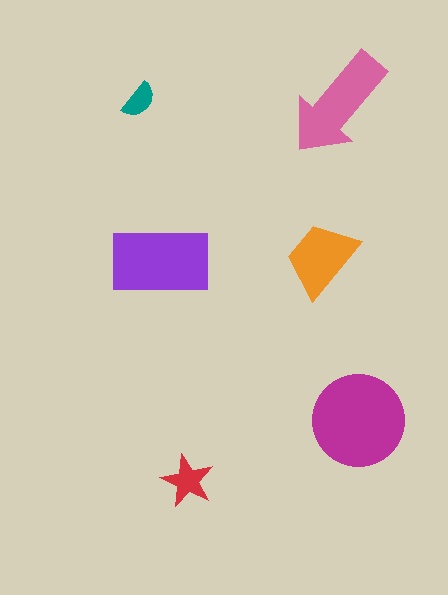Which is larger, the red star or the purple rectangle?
The purple rectangle.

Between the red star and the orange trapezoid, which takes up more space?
The orange trapezoid.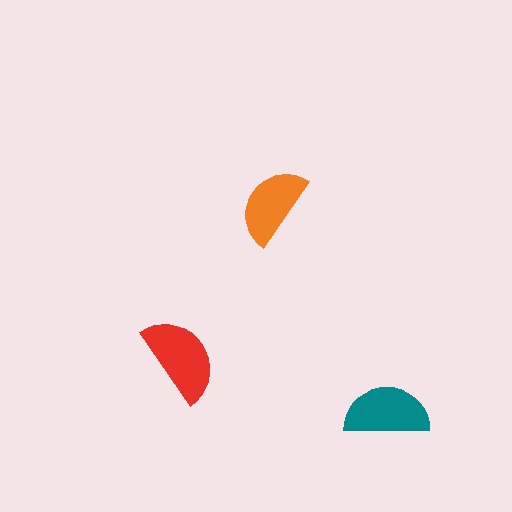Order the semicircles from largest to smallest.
the red one, the teal one, the orange one.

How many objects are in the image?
There are 3 objects in the image.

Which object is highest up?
The orange semicircle is topmost.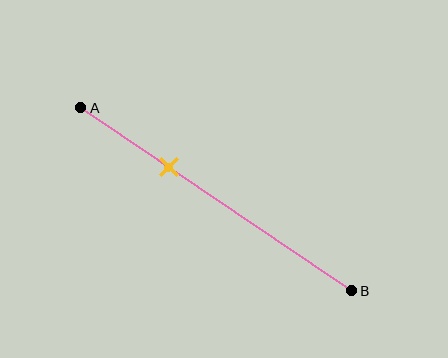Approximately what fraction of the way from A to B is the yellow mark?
The yellow mark is approximately 30% of the way from A to B.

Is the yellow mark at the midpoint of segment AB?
No, the mark is at about 30% from A, not at the 50% midpoint.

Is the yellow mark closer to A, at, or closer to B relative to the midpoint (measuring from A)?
The yellow mark is closer to point A than the midpoint of segment AB.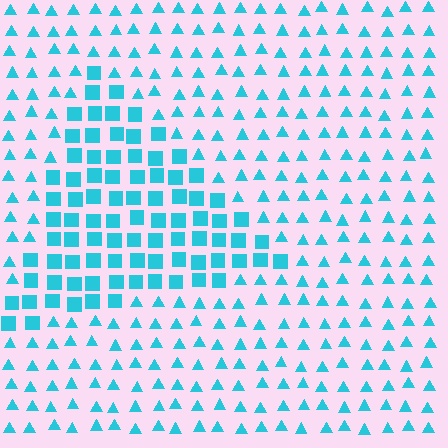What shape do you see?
I see a triangle.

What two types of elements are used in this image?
The image uses squares inside the triangle region and triangles outside it.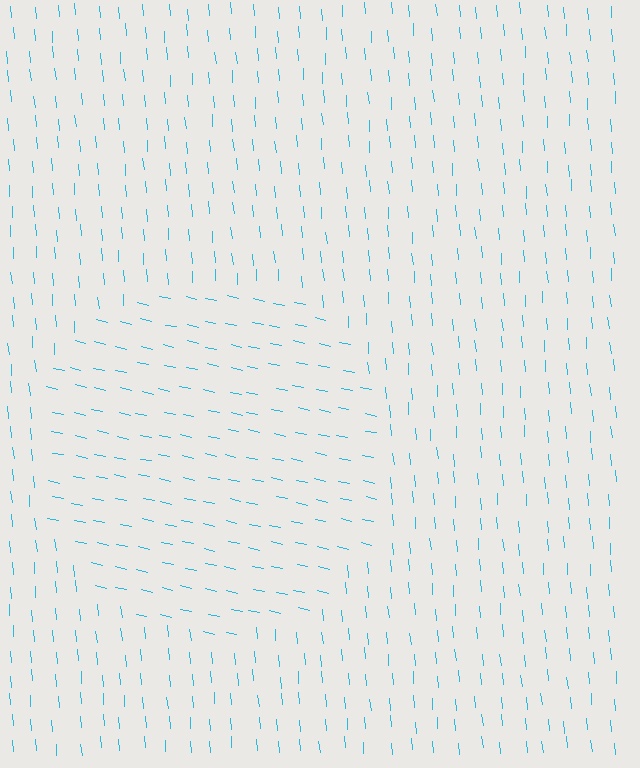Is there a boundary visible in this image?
Yes, there is a texture boundary formed by a change in line orientation.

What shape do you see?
I see a circle.